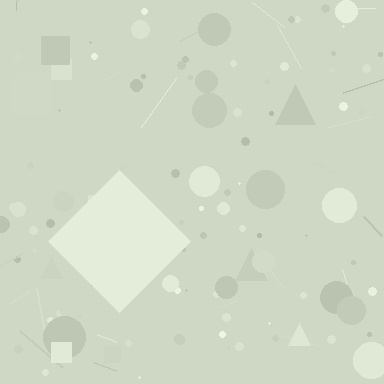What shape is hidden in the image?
A diamond is hidden in the image.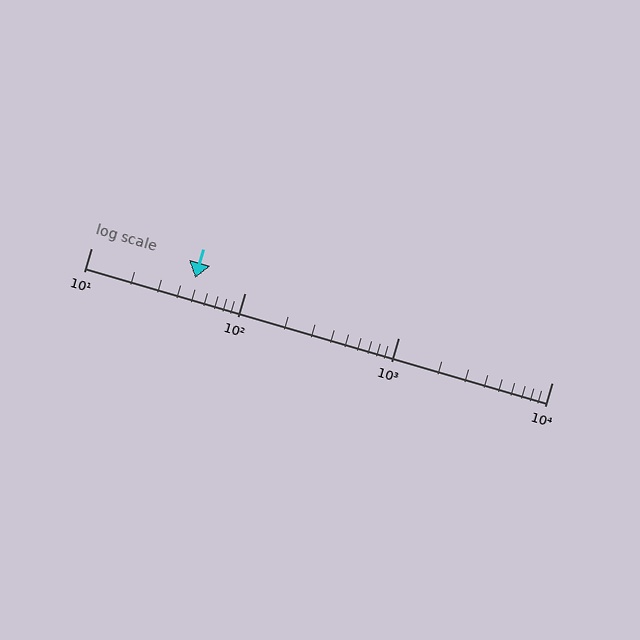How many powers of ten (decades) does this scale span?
The scale spans 3 decades, from 10 to 10000.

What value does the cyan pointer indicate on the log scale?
The pointer indicates approximately 48.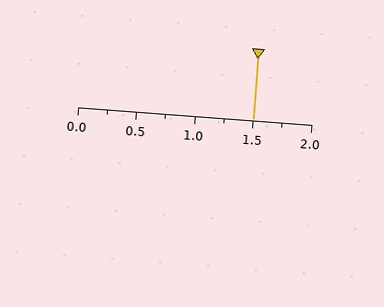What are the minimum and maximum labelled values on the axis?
The axis runs from 0.0 to 2.0.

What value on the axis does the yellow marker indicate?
The marker indicates approximately 1.5.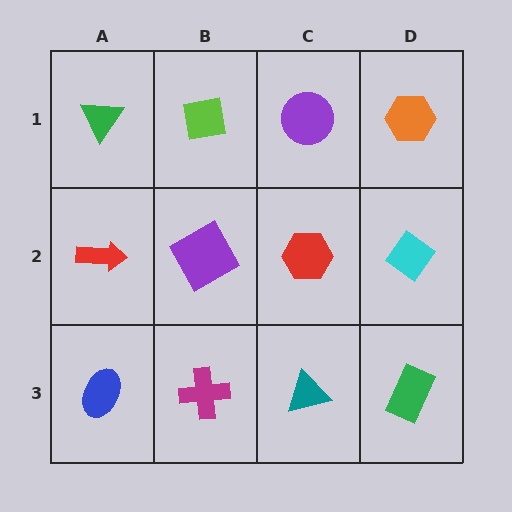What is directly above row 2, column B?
A lime square.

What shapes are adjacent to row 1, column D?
A cyan diamond (row 2, column D), a purple circle (row 1, column C).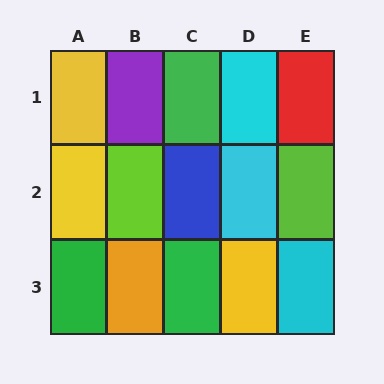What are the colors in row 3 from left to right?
Green, orange, green, yellow, cyan.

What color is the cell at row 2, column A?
Yellow.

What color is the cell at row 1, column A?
Yellow.